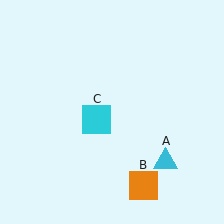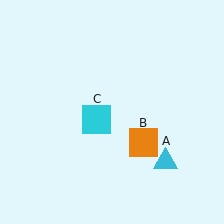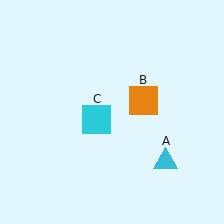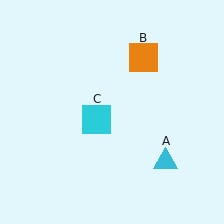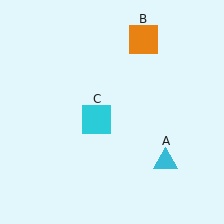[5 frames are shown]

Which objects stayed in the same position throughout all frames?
Cyan triangle (object A) and cyan square (object C) remained stationary.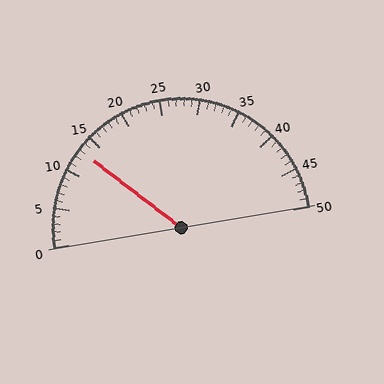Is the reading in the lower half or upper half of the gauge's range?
The reading is in the lower half of the range (0 to 50).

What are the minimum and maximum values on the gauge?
The gauge ranges from 0 to 50.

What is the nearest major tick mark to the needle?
The nearest major tick mark is 15.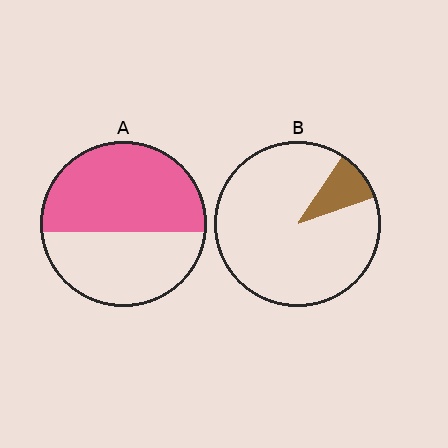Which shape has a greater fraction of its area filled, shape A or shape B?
Shape A.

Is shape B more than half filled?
No.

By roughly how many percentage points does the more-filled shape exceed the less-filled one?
By roughly 45 percentage points (A over B).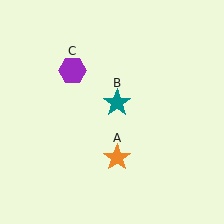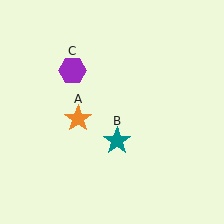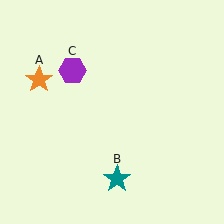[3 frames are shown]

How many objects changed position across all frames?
2 objects changed position: orange star (object A), teal star (object B).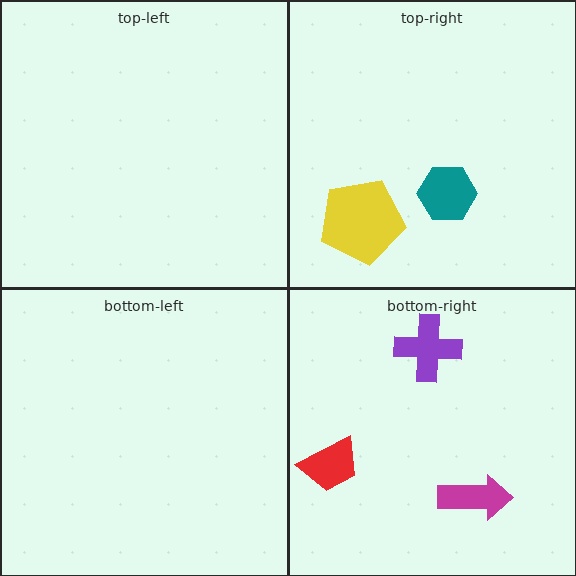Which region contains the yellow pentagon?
The top-right region.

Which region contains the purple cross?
The bottom-right region.